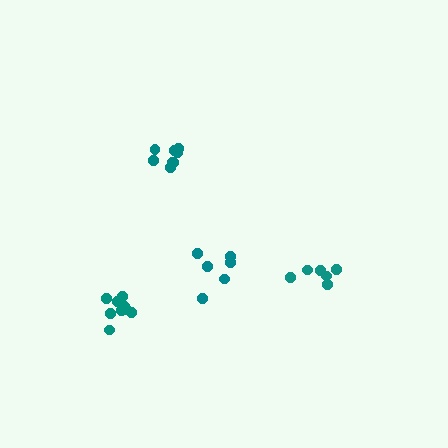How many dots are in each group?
Group 1: 6 dots, Group 2: 8 dots, Group 3: 9 dots, Group 4: 6 dots (29 total).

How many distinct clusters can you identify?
There are 4 distinct clusters.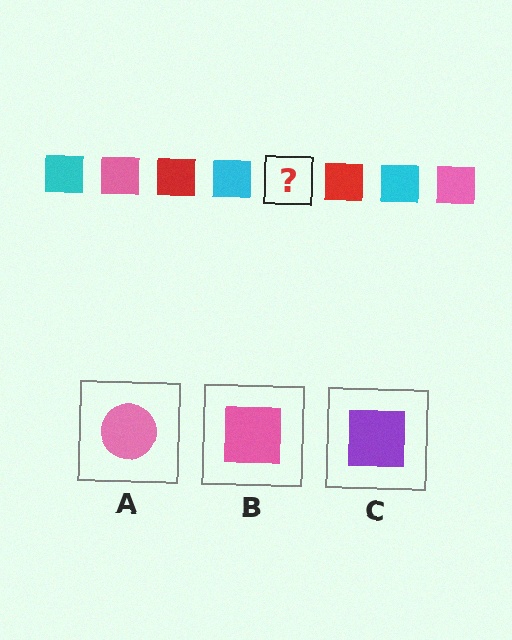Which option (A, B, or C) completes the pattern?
B.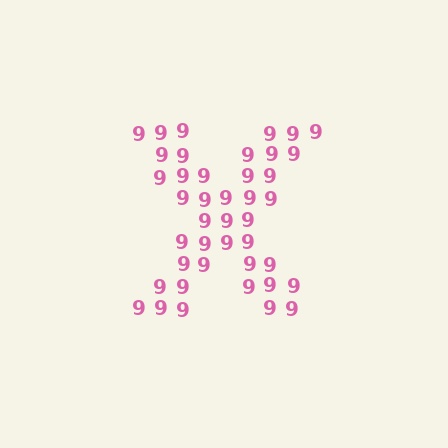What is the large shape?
The large shape is the letter X.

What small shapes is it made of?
It is made of small digit 9's.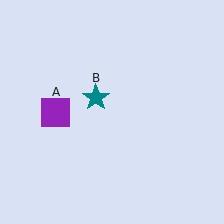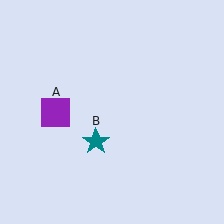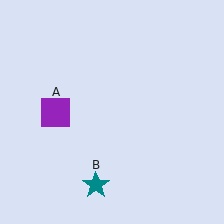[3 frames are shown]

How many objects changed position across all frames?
1 object changed position: teal star (object B).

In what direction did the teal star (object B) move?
The teal star (object B) moved down.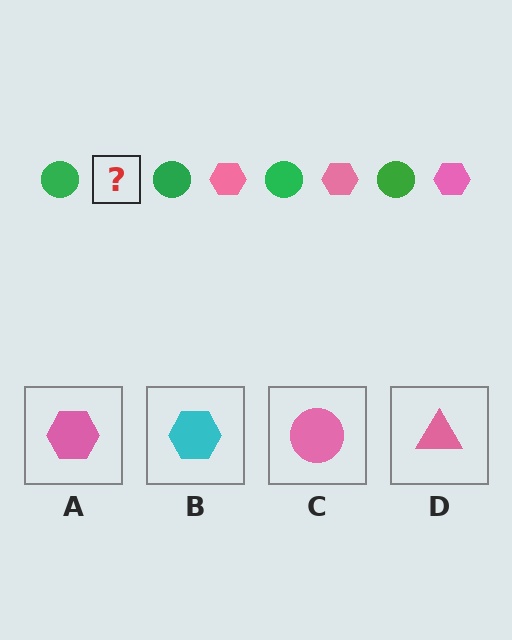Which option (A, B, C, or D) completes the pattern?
A.